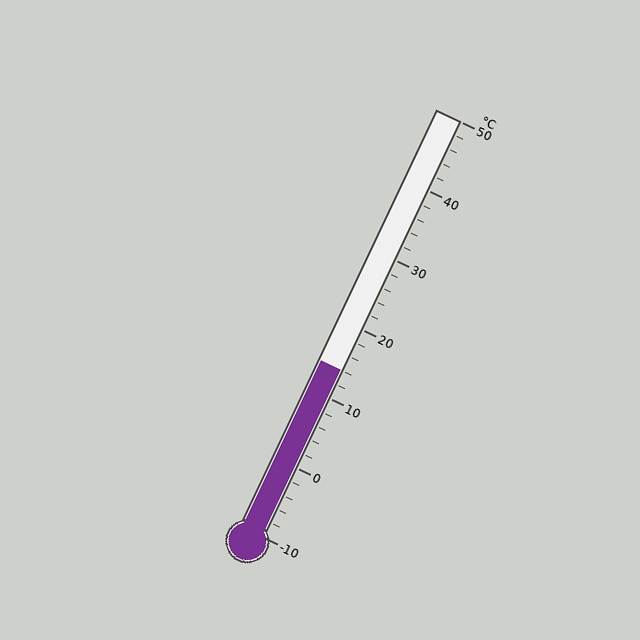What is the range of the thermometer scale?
The thermometer scale ranges from -10°C to 50°C.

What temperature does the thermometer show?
The thermometer shows approximately 14°C.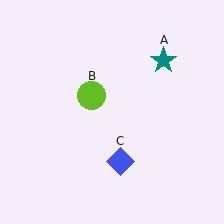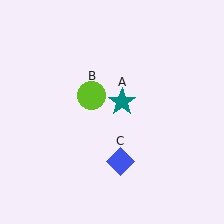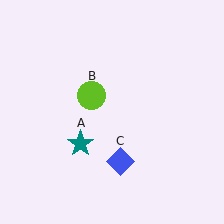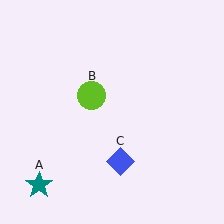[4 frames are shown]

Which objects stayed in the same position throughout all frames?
Lime circle (object B) and blue diamond (object C) remained stationary.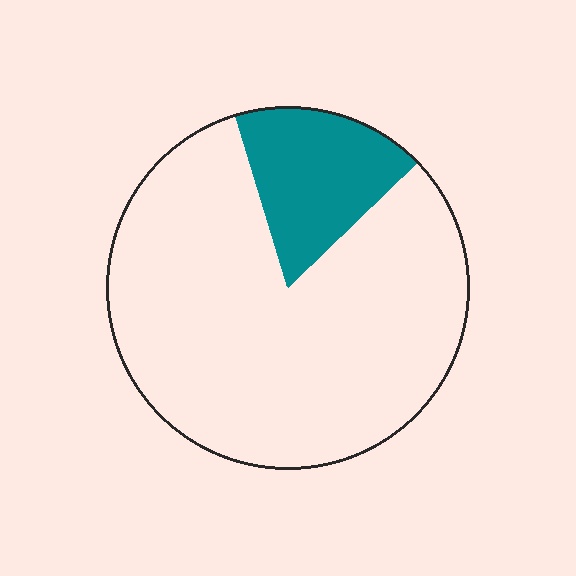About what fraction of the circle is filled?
About one sixth (1/6).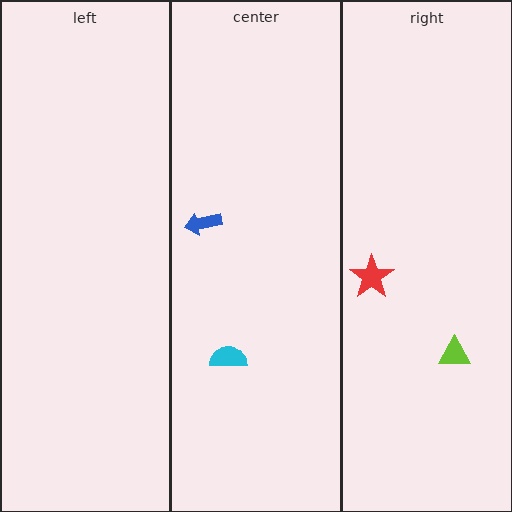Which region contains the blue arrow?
The center region.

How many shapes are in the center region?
2.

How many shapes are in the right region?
2.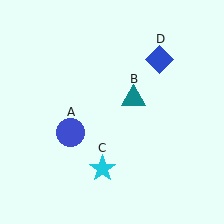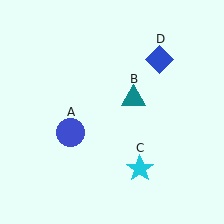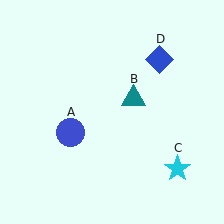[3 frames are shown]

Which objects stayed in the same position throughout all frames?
Blue circle (object A) and teal triangle (object B) and blue diamond (object D) remained stationary.